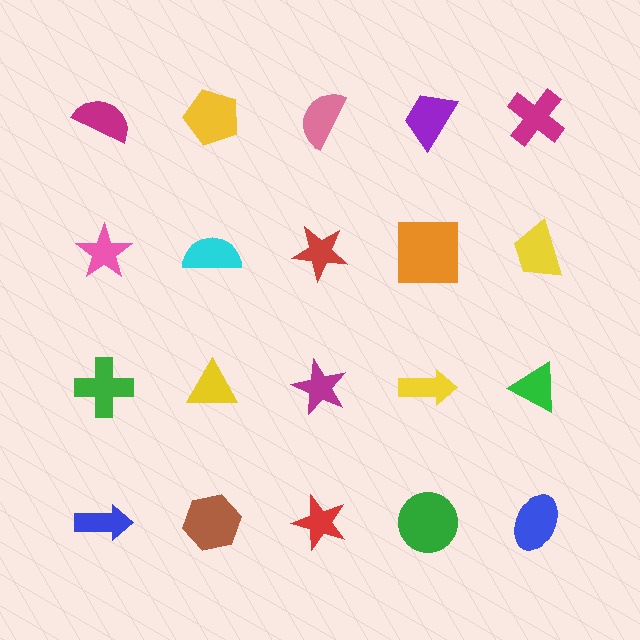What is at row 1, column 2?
A yellow pentagon.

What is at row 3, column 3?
A magenta star.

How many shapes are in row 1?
5 shapes.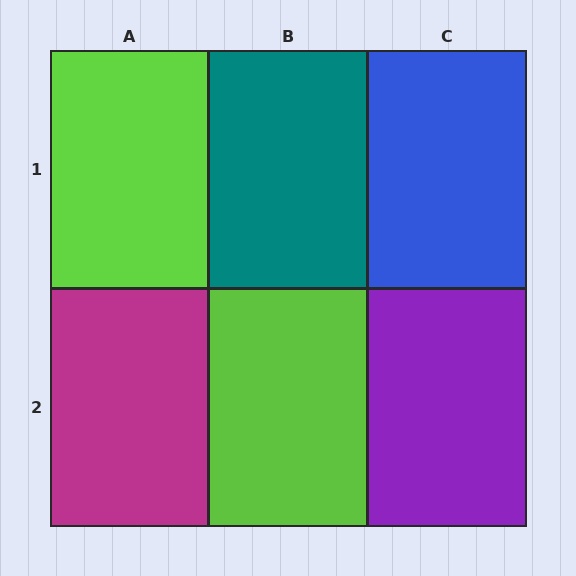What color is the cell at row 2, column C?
Purple.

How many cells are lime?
2 cells are lime.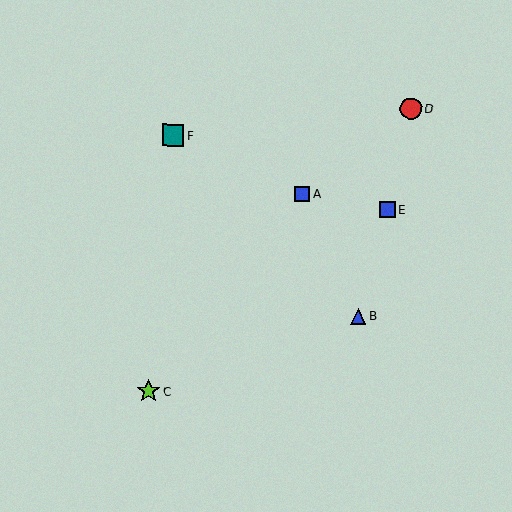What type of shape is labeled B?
Shape B is a blue triangle.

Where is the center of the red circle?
The center of the red circle is at (411, 108).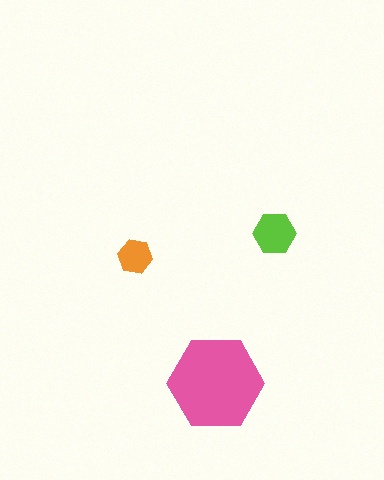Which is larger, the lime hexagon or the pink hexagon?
The pink one.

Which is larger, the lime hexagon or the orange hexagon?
The lime one.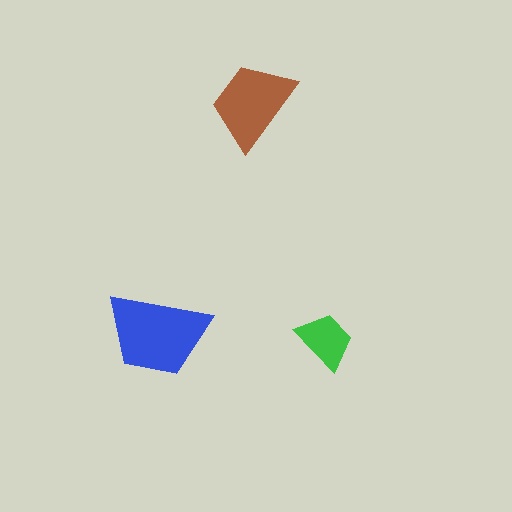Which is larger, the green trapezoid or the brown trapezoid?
The brown one.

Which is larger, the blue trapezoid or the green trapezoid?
The blue one.